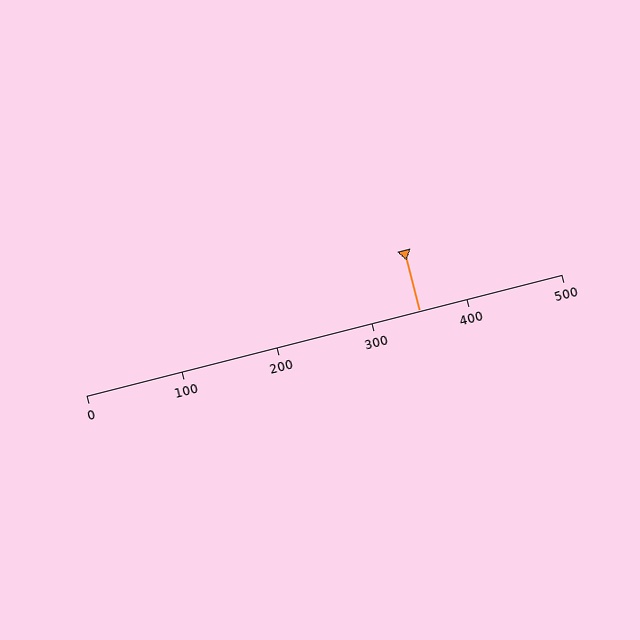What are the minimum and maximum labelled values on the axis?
The axis runs from 0 to 500.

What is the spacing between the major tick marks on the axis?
The major ticks are spaced 100 apart.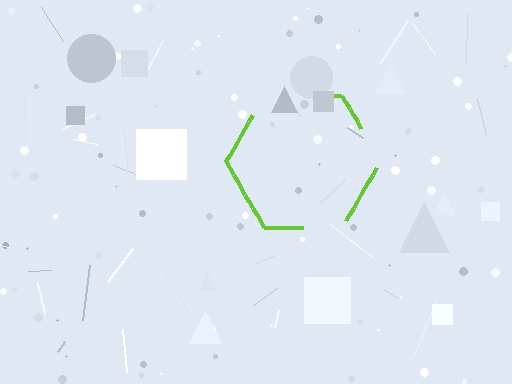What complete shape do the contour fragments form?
The contour fragments form a hexagon.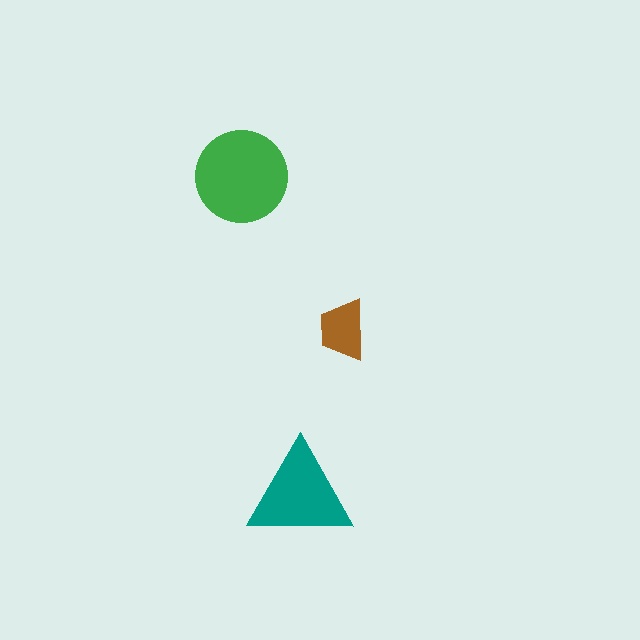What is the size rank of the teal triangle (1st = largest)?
2nd.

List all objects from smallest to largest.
The brown trapezoid, the teal triangle, the green circle.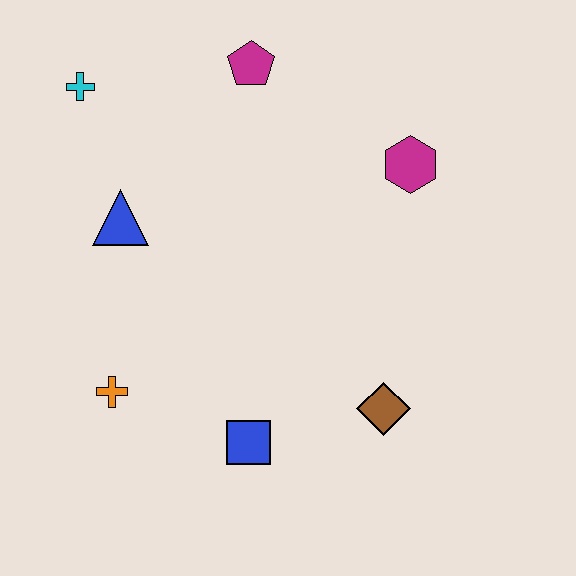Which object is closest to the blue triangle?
The cyan cross is closest to the blue triangle.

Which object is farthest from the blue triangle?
The brown diamond is farthest from the blue triangle.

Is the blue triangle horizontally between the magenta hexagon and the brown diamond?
No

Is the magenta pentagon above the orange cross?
Yes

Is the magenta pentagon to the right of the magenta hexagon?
No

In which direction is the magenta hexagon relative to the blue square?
The magenta hexagon is above the blue square.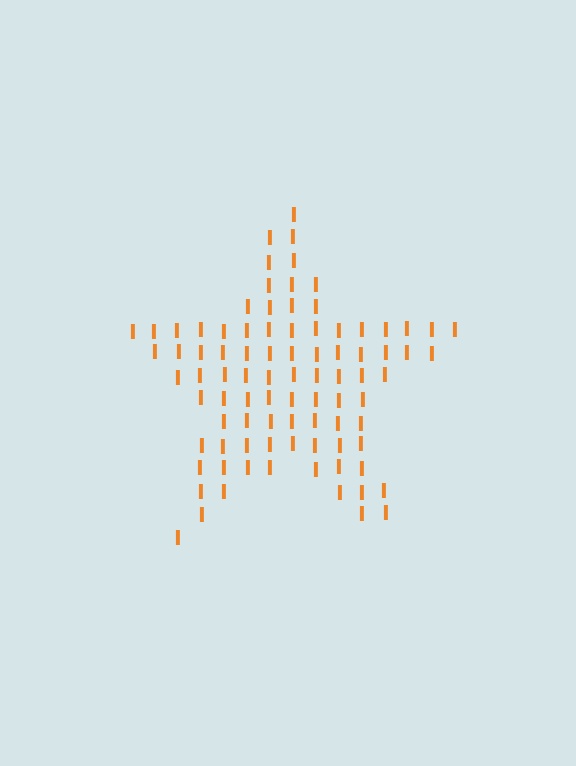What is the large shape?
The large shape is a star.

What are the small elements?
The small elements are letter I's.